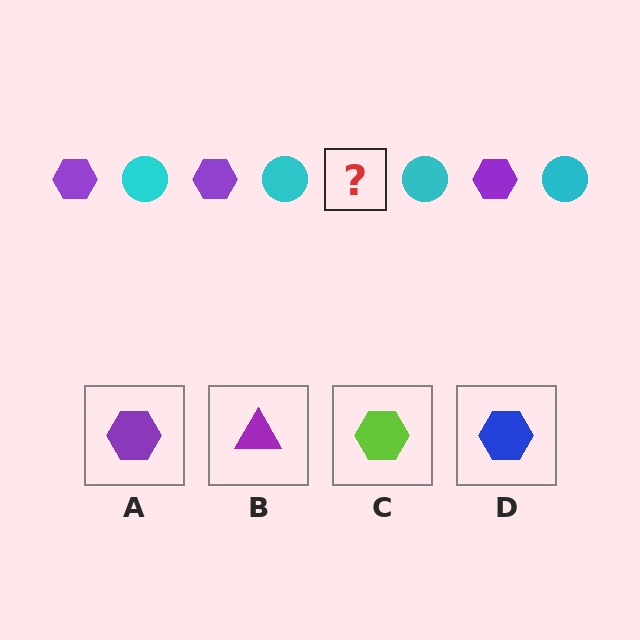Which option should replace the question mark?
Option A.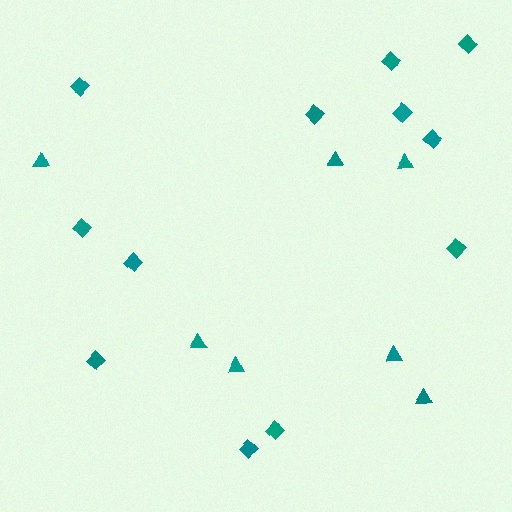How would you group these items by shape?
There are 2 groups: one group of diamonds (12) and one group of triangles (7).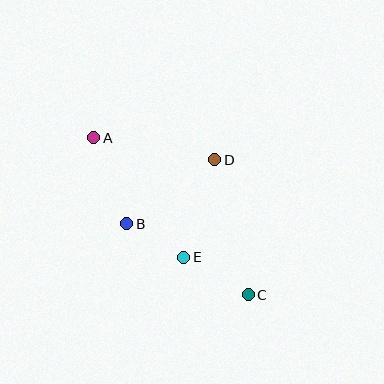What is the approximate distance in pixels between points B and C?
The distance between B and C is approximately 141 pixels.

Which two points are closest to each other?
Points B and E are closest to each other.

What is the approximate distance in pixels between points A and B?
The distance between A and B is approximately 92 pixels.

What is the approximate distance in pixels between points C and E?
The distance between C and E is approximately 75 pixels.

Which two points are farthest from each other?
Points A and C are farthest from each other.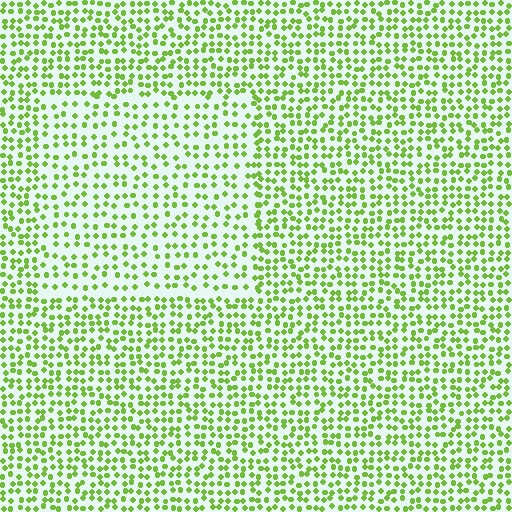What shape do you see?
I see a rectangle.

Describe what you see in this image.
The image contains small lime elements arranged at two different densities. A rectangle-shaped region is visible where the elements are less densely packed than the surrounding area.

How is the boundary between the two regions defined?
The boundary is defined by a change in element density (approximately 1.6x ratio). All elements are the same color, size, and shape.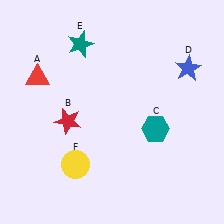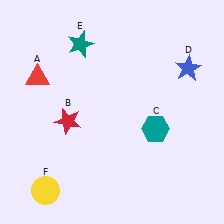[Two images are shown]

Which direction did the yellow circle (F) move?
The yellow circle (F) moved left.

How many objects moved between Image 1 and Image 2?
1 object moved between the two images.